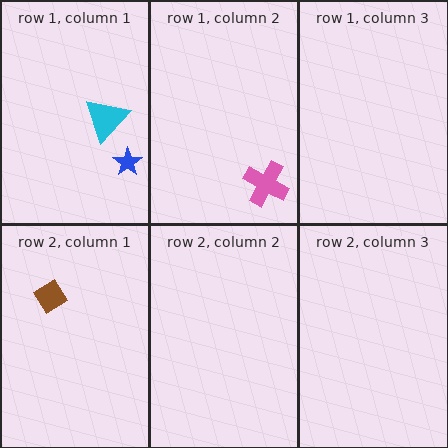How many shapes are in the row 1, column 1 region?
2.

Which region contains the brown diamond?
The row 2, column 1 region.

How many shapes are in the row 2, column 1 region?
1.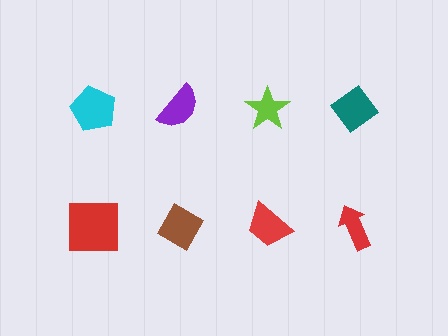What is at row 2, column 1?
A red square.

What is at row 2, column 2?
A brown diamond.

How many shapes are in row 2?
4 shapes.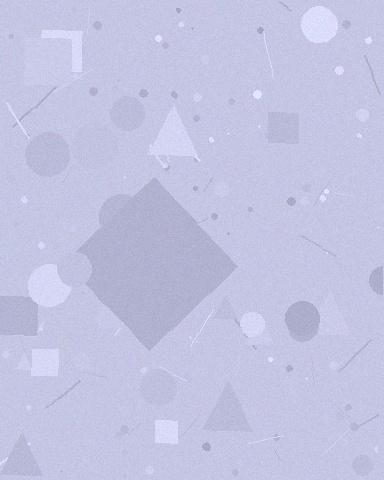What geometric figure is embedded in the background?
A diamond is embedded in the background.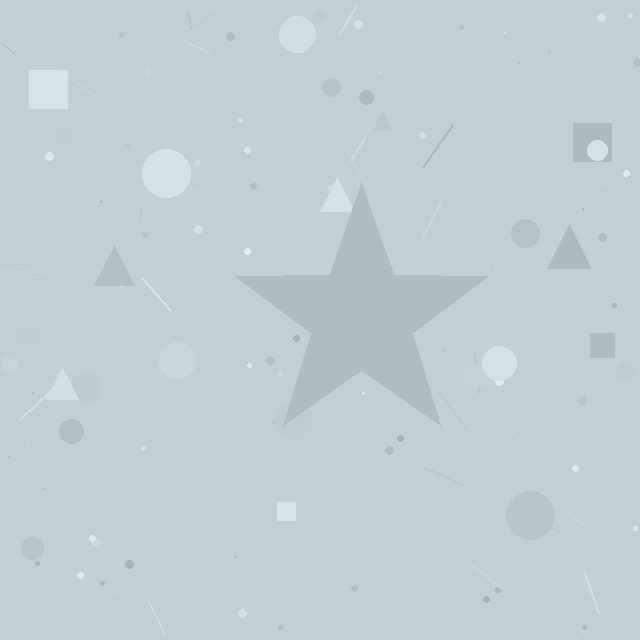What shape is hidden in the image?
A star is hidden in the image.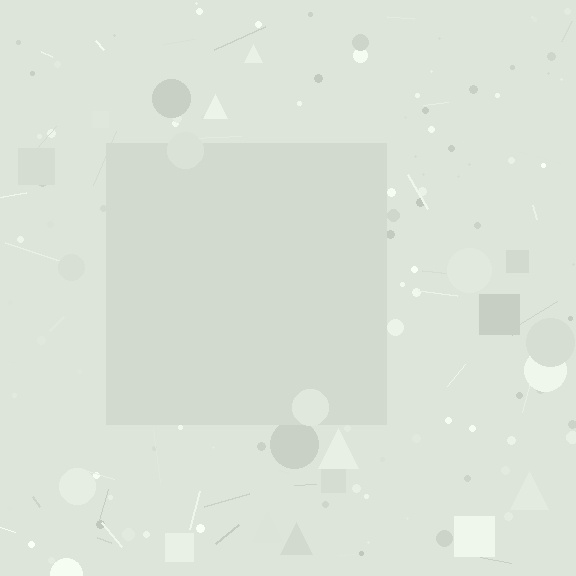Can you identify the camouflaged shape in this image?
The camouflaged shape is a square.